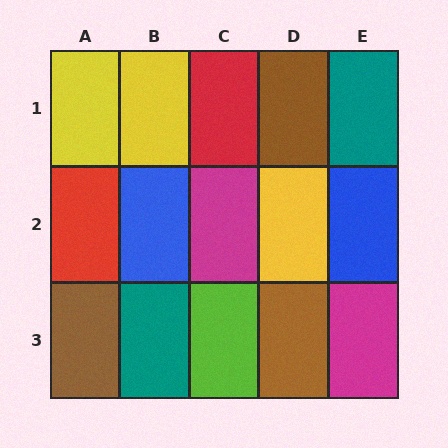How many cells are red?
2 cells are red.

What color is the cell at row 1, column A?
Yellow.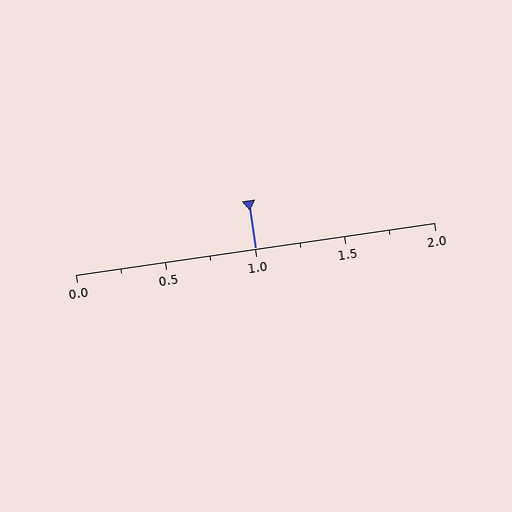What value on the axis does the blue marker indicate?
The marker indicates approximately 1.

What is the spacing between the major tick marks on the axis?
The major ticks are spaced 0.5 apart.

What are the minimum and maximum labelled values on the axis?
The axis runs from 0.0 to 2.0.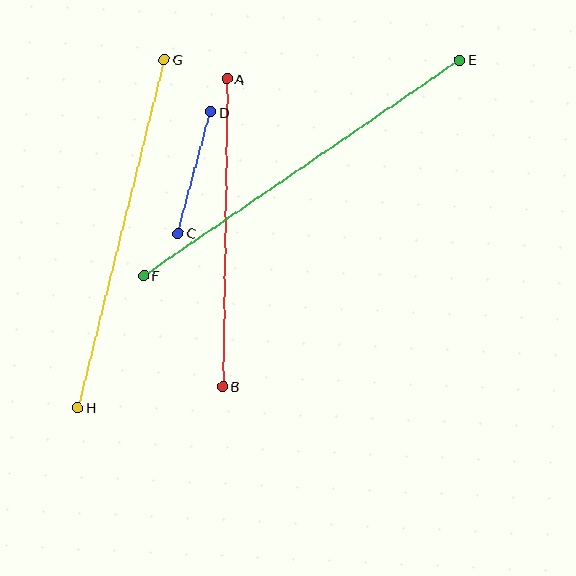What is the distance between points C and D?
The distance is approximately 125 pixels.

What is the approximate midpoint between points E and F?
The midpoint is at approximately (302, 168) pixels.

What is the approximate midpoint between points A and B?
The midpoint is at approximately (225, 232) pixels.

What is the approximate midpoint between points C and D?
The midpoint is at approximately (194, 173) pixels.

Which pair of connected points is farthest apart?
Points E and F are farthest apart.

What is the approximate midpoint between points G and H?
The midpoint is at approximately (121, 234) pixels.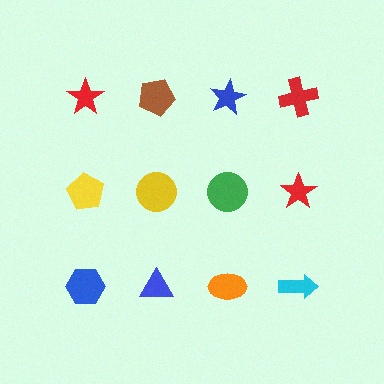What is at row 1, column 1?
A red star.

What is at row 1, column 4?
A red cross.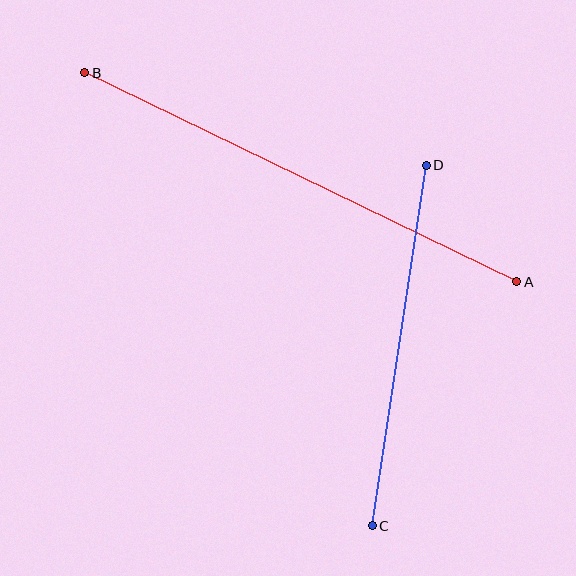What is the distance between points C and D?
The distance is approximately 364 pixels.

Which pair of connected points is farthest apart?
Points A and B are farthest apart.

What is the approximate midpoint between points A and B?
The midpoint is at approximately (301, 177) pixels.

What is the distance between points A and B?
The distance is approximately 480 pixels.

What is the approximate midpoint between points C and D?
The midpoint is at approximately (399, 345) pixels.